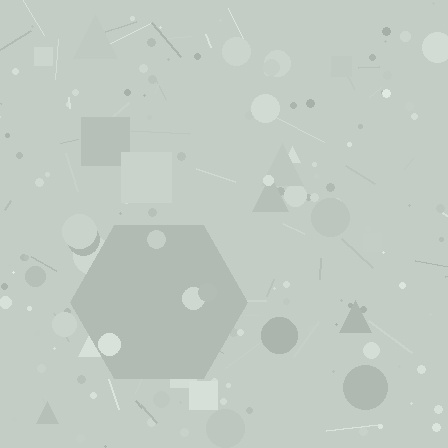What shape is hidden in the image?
A hexagon is hidden in the image.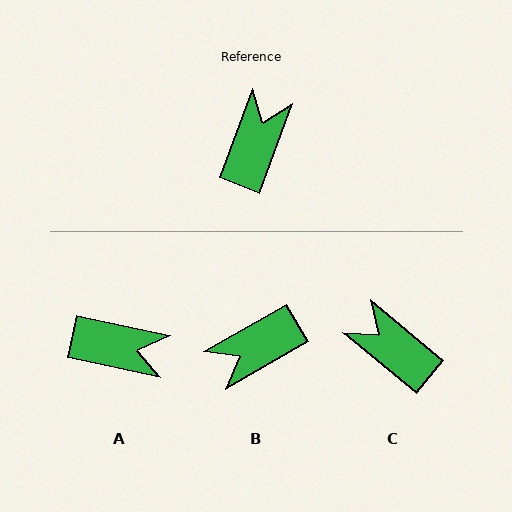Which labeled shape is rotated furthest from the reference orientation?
B, about 140 degrees away.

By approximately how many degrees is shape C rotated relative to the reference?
Approximately 71 degrees counter-clockwise.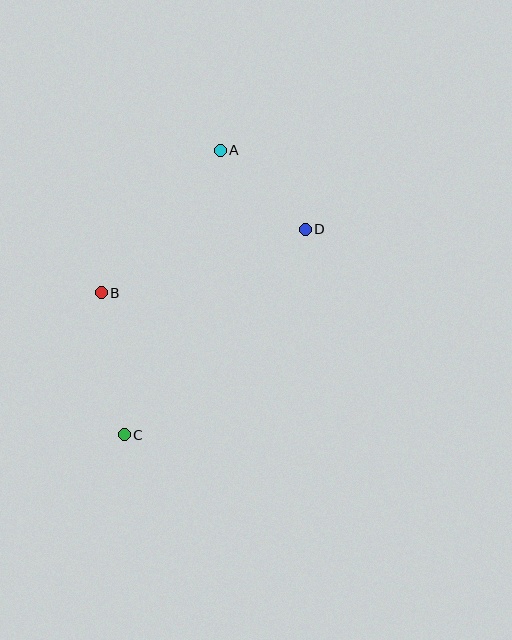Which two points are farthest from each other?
Points A and C are farthest from each other.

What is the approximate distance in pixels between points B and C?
The distance between B and C is approximately 144 pixels.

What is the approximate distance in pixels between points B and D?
The distance between B and D is approximately 213 pixels.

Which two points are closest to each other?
Points A and D are closest to each other.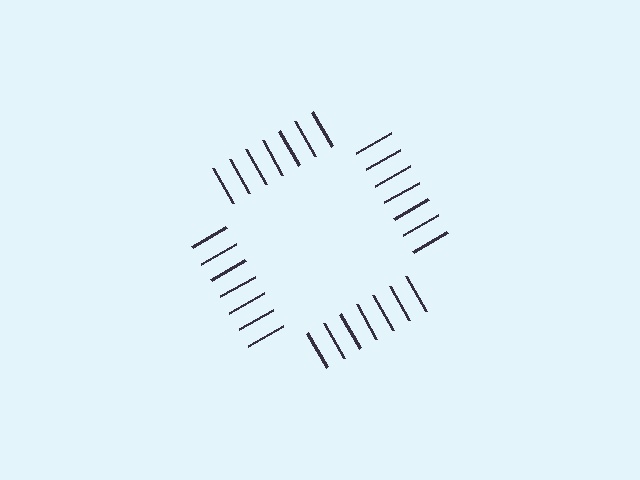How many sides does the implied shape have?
4 sides — the line-ends trace a square.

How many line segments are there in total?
28 — 7 along each of the 4 edges.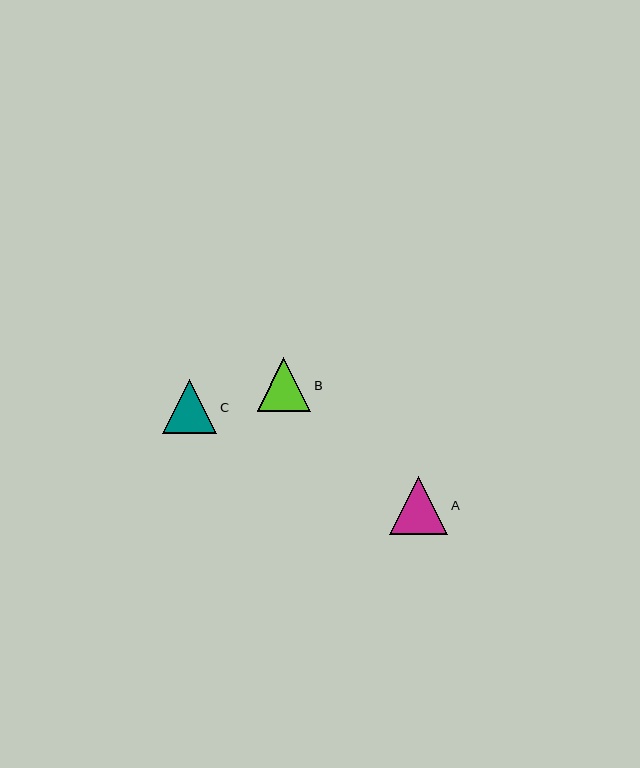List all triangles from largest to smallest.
From largest to smallest: A, B, C.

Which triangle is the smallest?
Triangle C is the smallest with a size of approximately 54 pixels.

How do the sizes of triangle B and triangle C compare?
Triangle B and triangle C are approximately the same size.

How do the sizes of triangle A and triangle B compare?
Triangle A and triangle B are approximately the same size.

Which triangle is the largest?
Triangle A is the largest with a size of approximately 58 pixels.